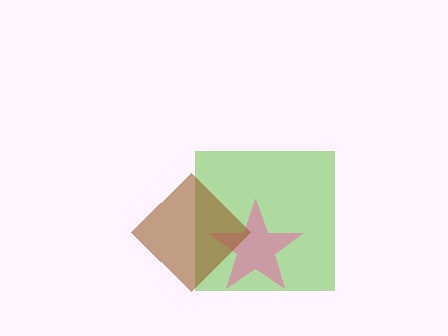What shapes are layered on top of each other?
The layered shapes are: a lime square, a pink star, a brown diamond.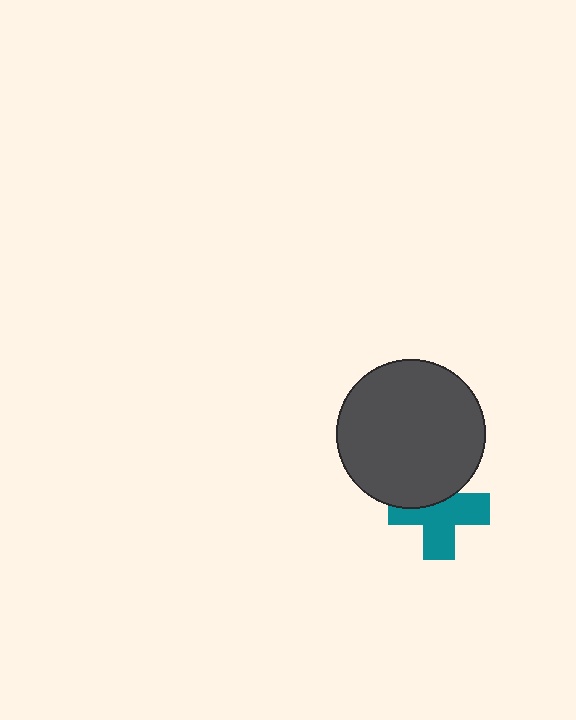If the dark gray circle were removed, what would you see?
You would see the complete teal cross.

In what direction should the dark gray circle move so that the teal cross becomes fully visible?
The dark gray circle should move up. That is the shortest direction to clear the overlap and leave the teal cross fully visible.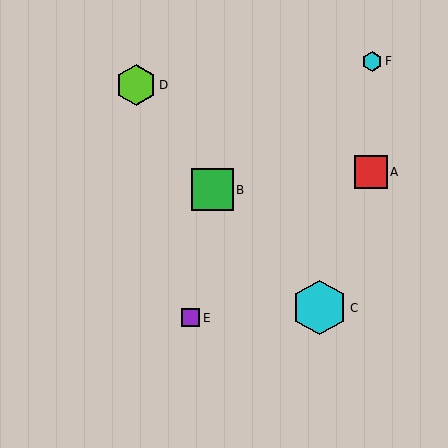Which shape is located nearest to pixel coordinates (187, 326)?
The purple square (labeled E) at (191, 318) is nearest to that location.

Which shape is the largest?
The cyan hexagon (labeled C) is the largest.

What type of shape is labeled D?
Shape D is a lime hexagon.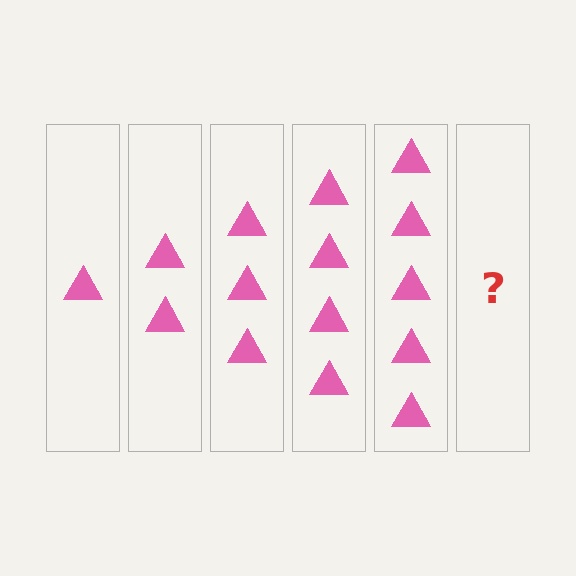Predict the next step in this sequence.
The next step is 6 triangles.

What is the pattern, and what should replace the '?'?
The pattern is that each step adds one more triangle. The '?' should be 6 triangles.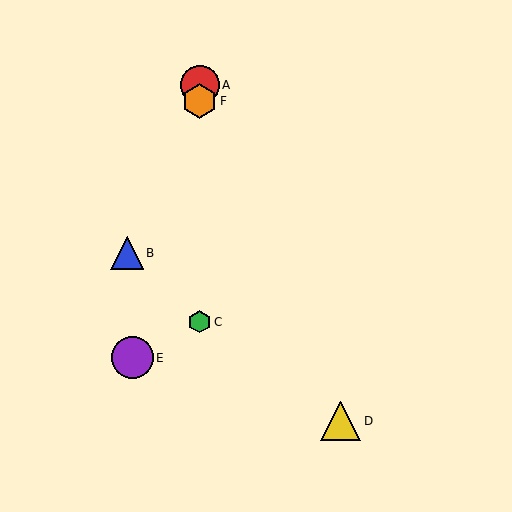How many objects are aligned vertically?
3 objects (A, C, F) are aligned vertically.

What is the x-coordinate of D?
Object D is at x≈341.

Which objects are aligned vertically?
Objects A, C, F are aligned vertically.